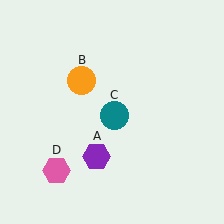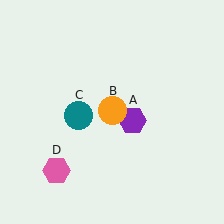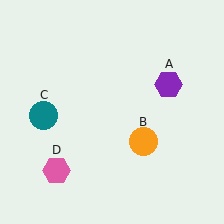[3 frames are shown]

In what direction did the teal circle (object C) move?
The teal circle (object C) moved left.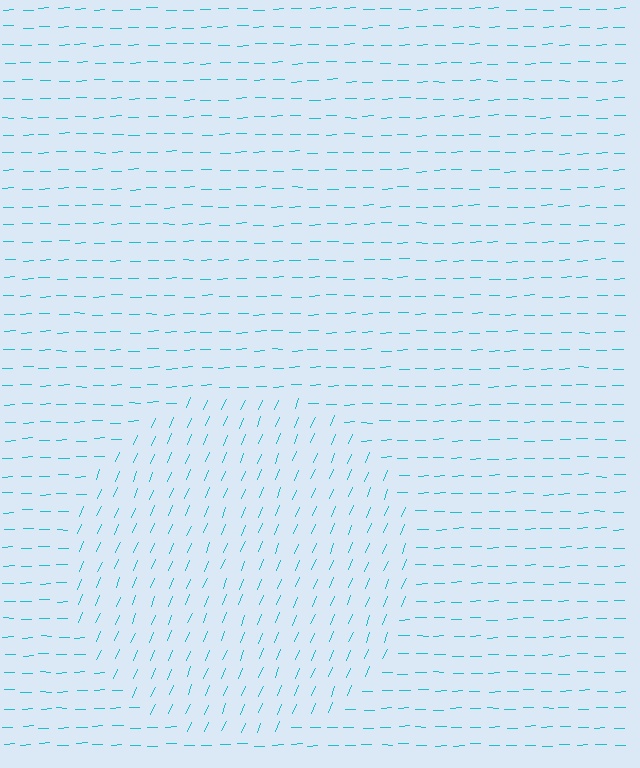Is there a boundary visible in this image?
Yes, there is a texture boundary formed by a change in line orientation.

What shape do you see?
I see a circle.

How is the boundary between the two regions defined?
The boundary is defined purely by a change in line orientation (approximately 66 degrees difference). All lines are the same color and thickness.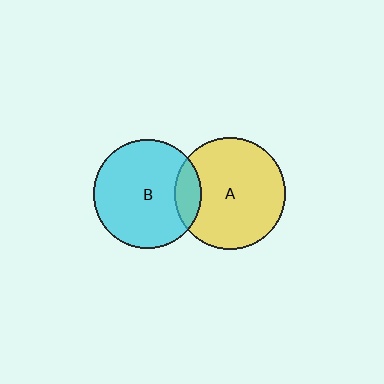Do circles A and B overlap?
Yes.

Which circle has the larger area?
Circle A (yellow).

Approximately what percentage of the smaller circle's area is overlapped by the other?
Approximately 15%.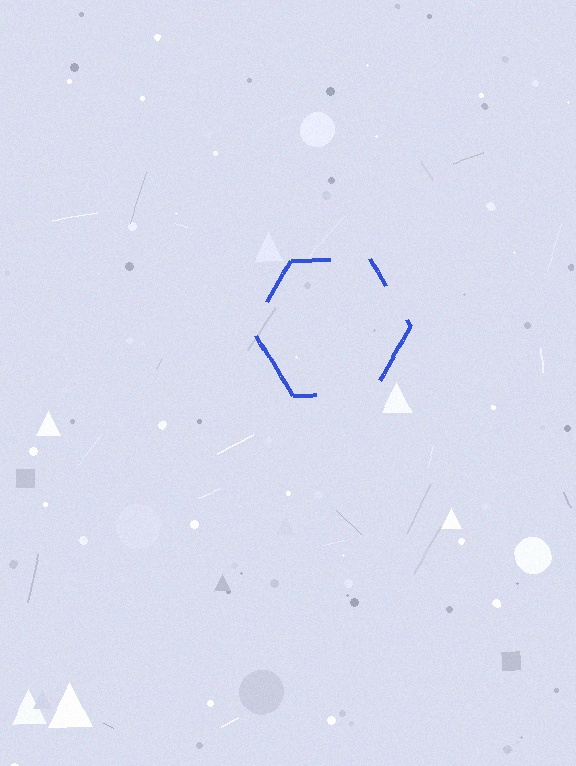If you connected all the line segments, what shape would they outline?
They would outline a hexagon.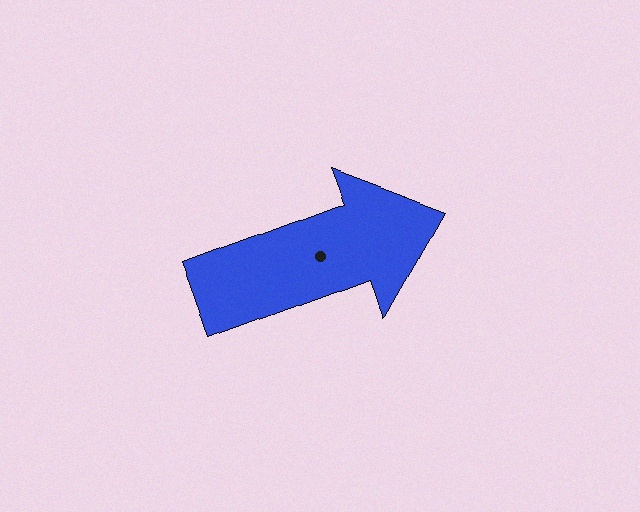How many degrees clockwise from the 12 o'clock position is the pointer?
Approximately 70 degrees.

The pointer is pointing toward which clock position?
Roughly 2 o'clock.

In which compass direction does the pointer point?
East.